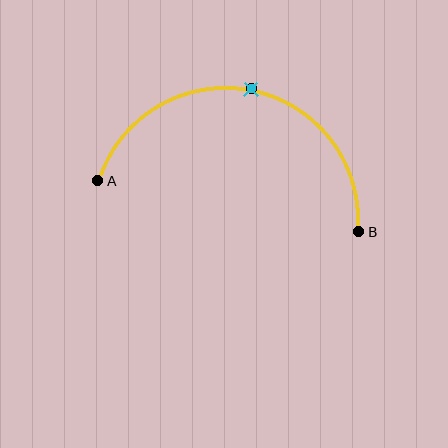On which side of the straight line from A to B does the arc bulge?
The arc bulges above the straight line connecting A and B.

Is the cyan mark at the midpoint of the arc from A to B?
Yes. The cyan mark lies on the arc at equal arc-length from both A and B — it is the arc midpoint.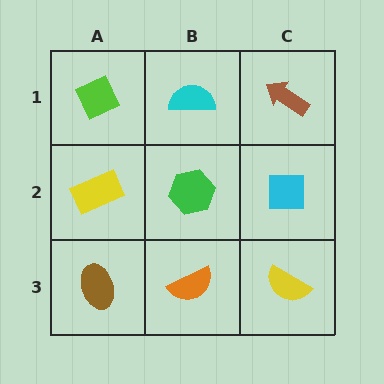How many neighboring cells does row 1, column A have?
2.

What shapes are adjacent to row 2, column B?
A cyan semicircle (row 1, column B), an orange semicircle (row 3, column B), a yellow rectangle (row 2, column A), a cyan square (row 2, column C).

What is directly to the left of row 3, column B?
A brown ellipse.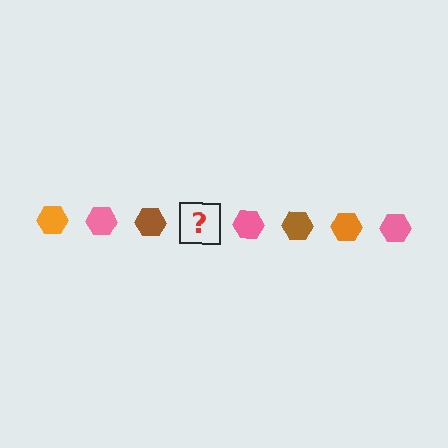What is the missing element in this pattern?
The missing element is an orange hexagon.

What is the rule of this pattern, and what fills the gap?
The rule is that the pattern cycles through orange, pink, brown hexagons. The gap should be filled with an orange hexagon.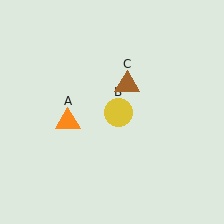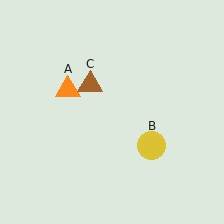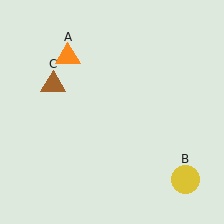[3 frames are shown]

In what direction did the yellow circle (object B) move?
The yellow circle (object B) moved down and to the right.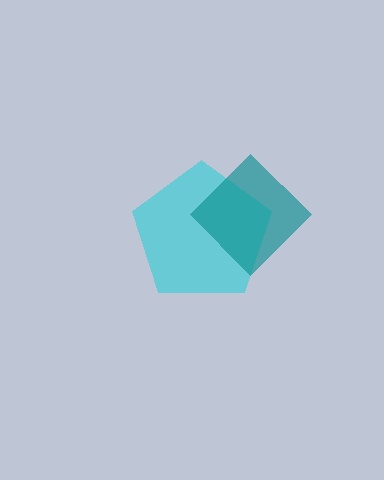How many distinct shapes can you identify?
There are 2 distinct shapes: a cyan pentagon, a teal diamond.